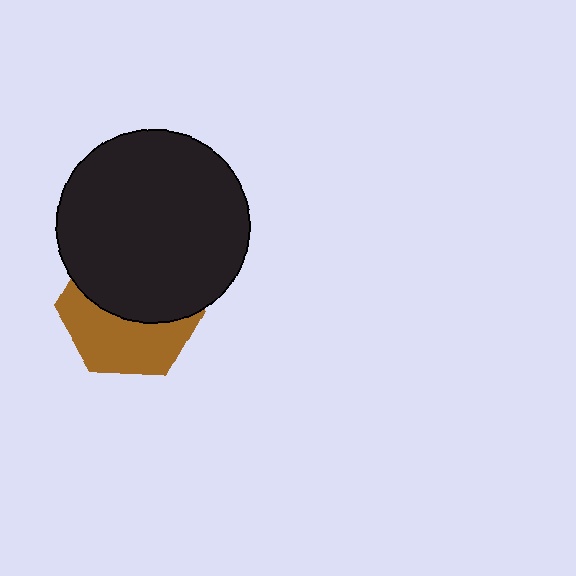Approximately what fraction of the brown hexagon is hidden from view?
Roughly 53% of the brown hexagon is hidden behind the black circle.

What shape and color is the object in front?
The object in front is a black circle.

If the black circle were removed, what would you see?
You would see the complete brown hexagon.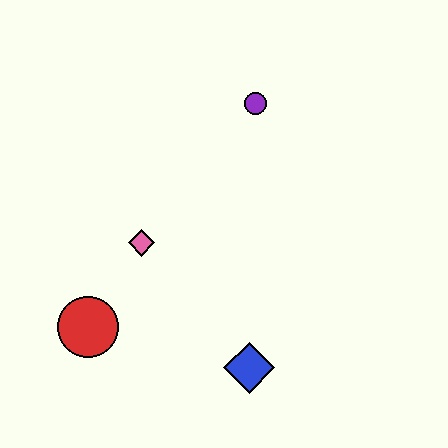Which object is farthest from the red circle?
The purple circle is farthest from the red circle.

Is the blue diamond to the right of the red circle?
Yes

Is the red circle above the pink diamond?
No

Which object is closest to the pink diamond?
The red circle is closest to the pink diamond.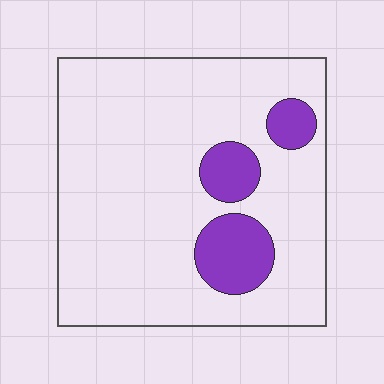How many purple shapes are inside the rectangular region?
3.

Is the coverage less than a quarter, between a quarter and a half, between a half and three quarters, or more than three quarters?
Less than a quarter.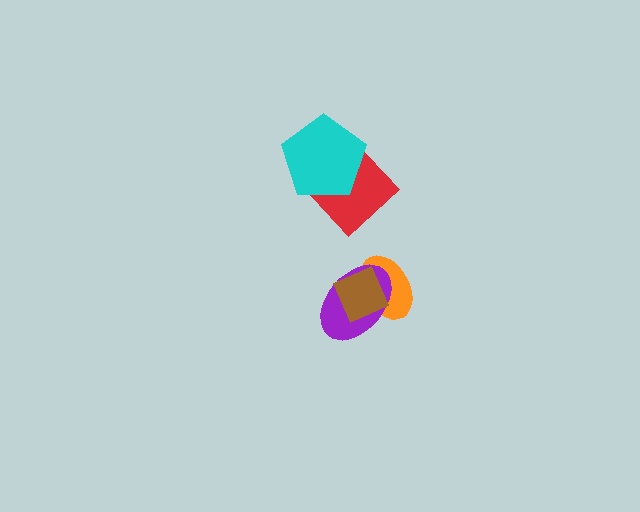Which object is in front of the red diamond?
The cyan pentagon is in front of the red diamond.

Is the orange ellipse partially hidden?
Yes, it is partially covered by another shape.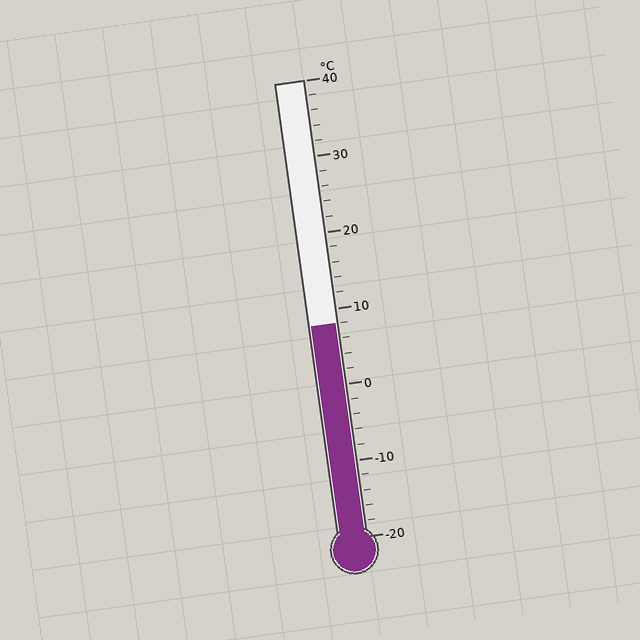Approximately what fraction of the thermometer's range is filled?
The thermometer is filled to approximately 45% of its range.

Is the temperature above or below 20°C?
The temperature is below 20°C.